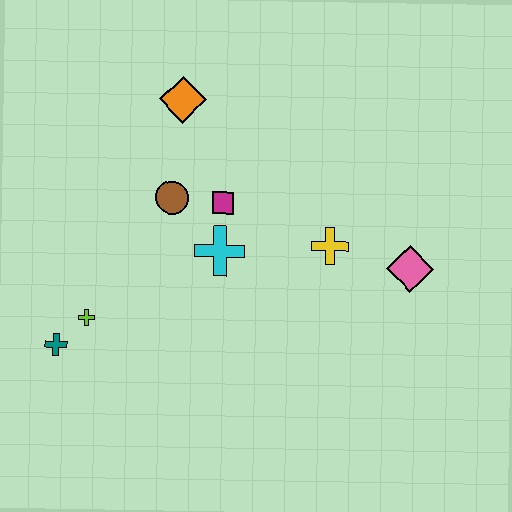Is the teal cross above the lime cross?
No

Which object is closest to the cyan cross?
The magenta square is closest to the cyan cross.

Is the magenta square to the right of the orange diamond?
Yes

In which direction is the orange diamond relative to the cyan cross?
The orange diamond is above the cyan cross.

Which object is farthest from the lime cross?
The pink diamond is farthest from the lime cross.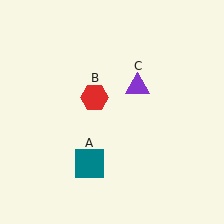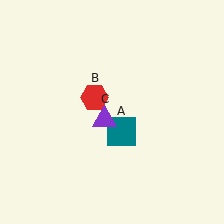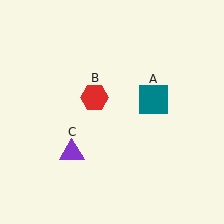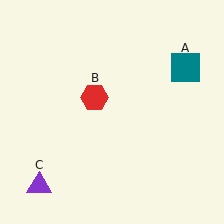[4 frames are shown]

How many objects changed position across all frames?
2 objects changed position: teal square (object A), purple triangle (object C).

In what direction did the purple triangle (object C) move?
The purple triangle (object C) moved down and to the left.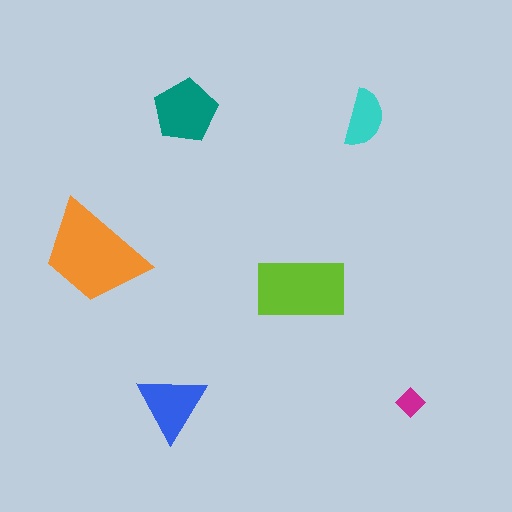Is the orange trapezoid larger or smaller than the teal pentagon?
Larger.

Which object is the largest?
The orange trapezoid.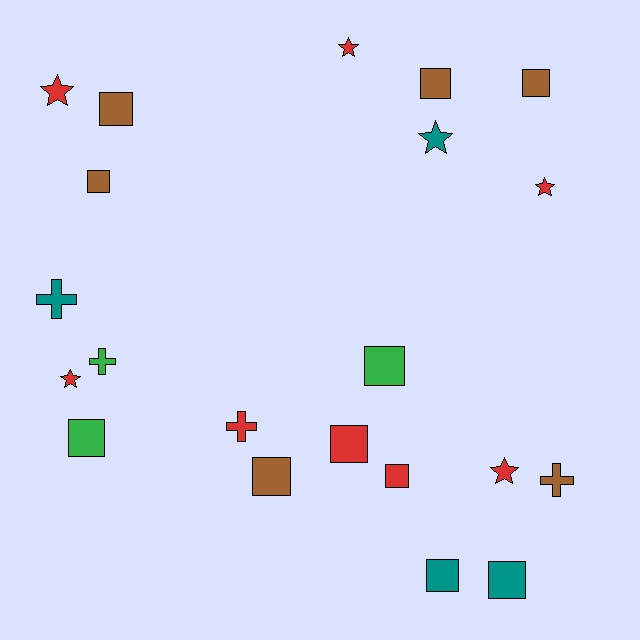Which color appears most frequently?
Red, with 8 objects.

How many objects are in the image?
There are 21 objects.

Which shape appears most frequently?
Square, with 11 objects.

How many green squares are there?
There are 2 green squares.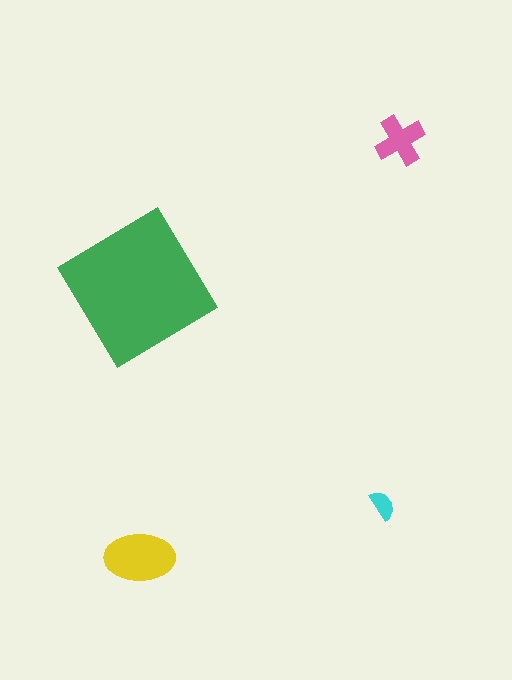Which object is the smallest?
The cyan semicircle.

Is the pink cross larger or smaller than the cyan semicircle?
Larger.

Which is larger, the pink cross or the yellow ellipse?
The yellow ellipse.